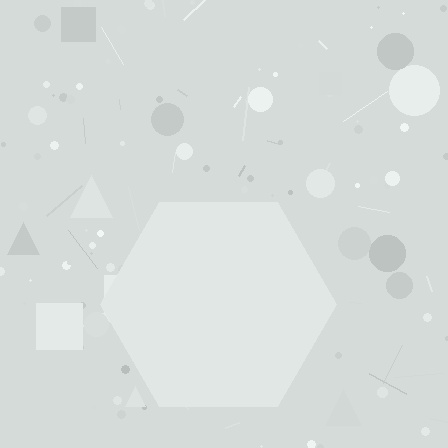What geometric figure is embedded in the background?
A hexagon is embedded in the background.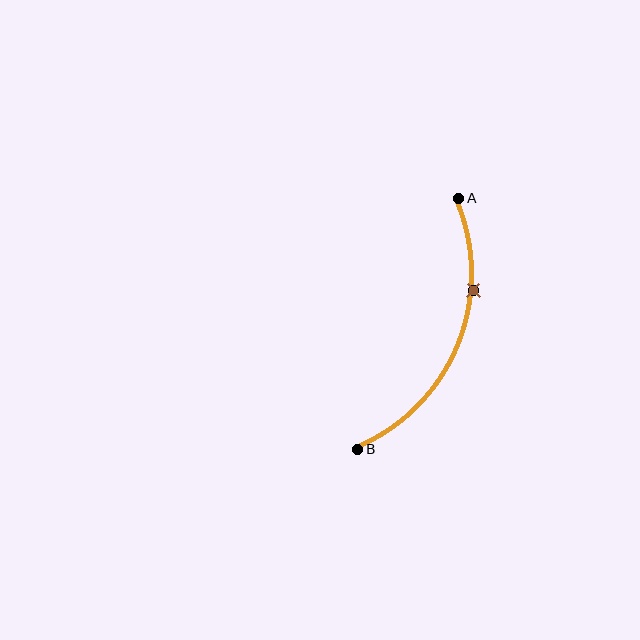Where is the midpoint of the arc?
The arc midpoint is the point on the curve farthest from the straight line joining A and B. It sits to the right of that line.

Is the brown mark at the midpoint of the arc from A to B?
No. The brown mark lies on the arc but is closer to endpoint A. The arc midpoint would be at the point on the curve equidistant along the arc from both A and B.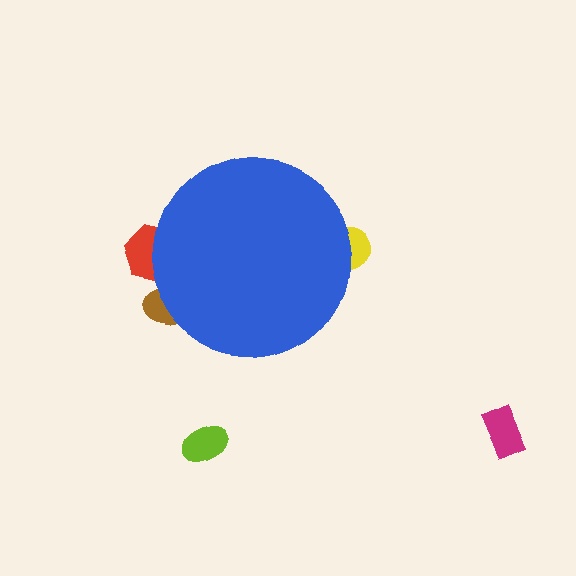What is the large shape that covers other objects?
A blue circle.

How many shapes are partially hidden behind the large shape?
3 shapes are partially hidden.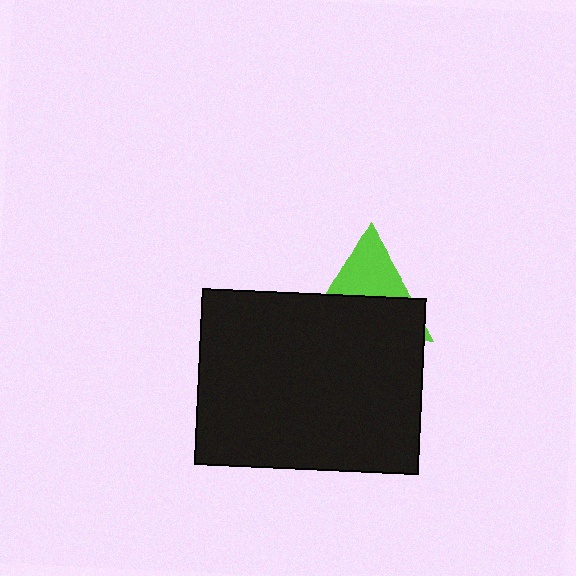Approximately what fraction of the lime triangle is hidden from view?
Roughly 60% of the lime triangle is hidden behind the black rectangle.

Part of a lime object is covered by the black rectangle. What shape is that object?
It is a triangle.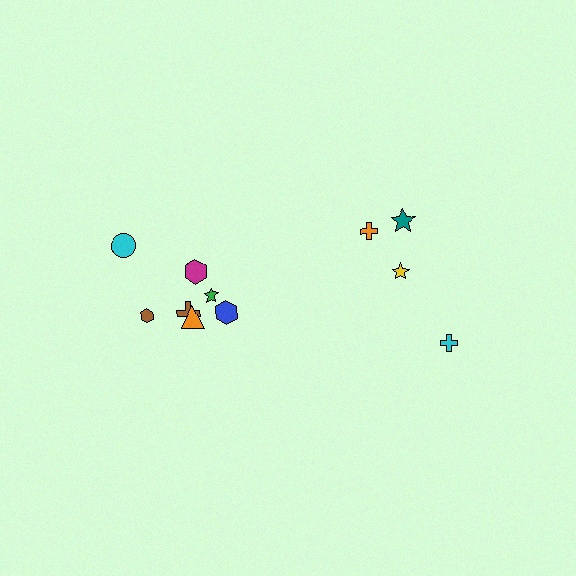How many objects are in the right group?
There are 4 objects.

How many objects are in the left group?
There are 7 objects.